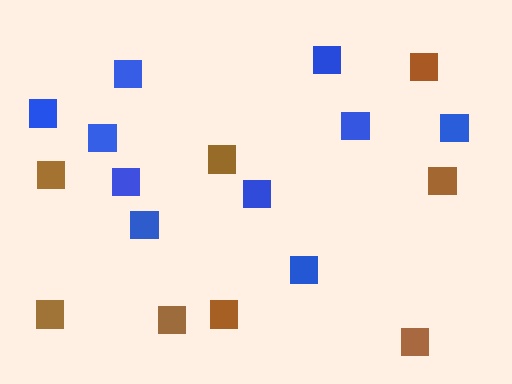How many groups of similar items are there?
There are 2 groups: one group of blue squares (10) and one group of brown squares (8).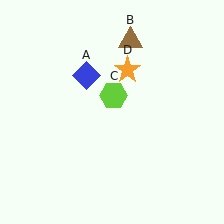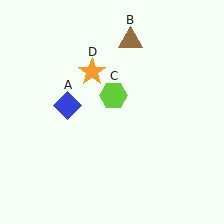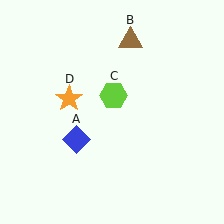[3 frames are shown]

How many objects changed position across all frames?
2 objects changed position: blue diamond (object A), orange star (object D).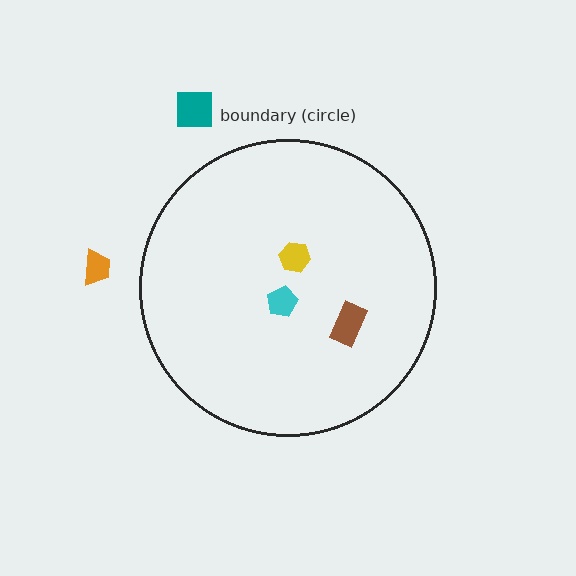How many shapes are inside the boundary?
3 inside, 2 outside.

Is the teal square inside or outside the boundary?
Outside.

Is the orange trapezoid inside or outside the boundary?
Outside.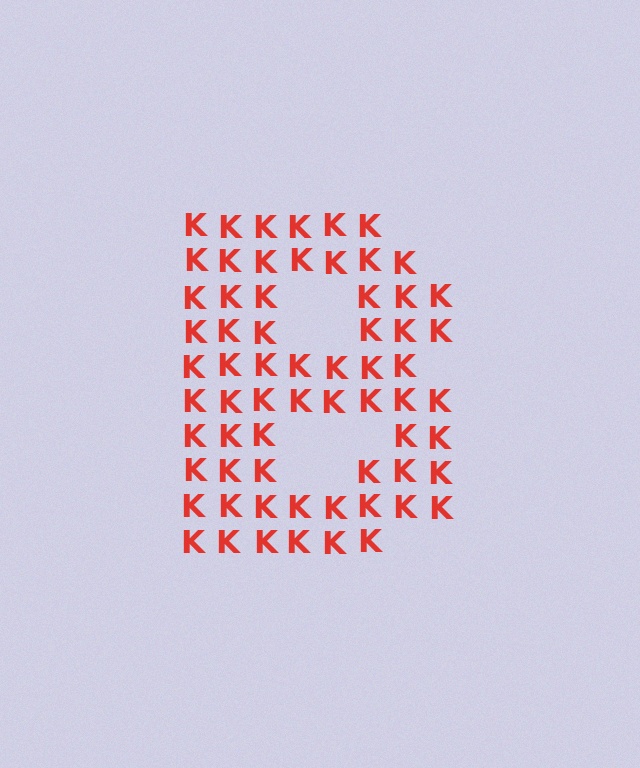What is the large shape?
The large shape is the letter B.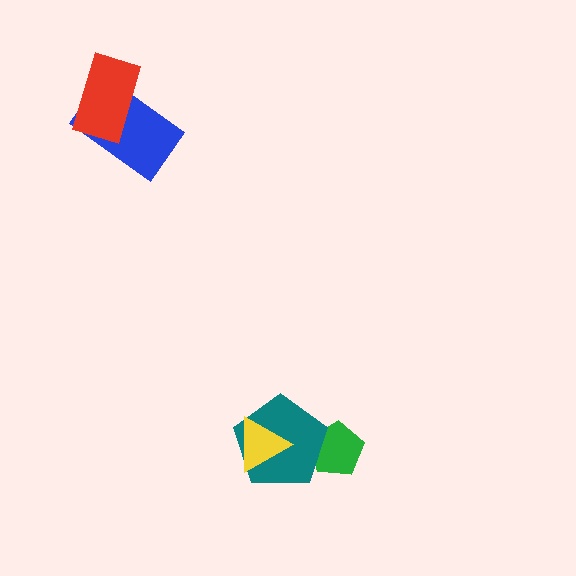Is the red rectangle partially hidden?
No, no other shape covers it.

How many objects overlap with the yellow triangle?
1 object overlaps with the yellow triangle.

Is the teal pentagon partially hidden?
Yes, it is partially covered by another shape.